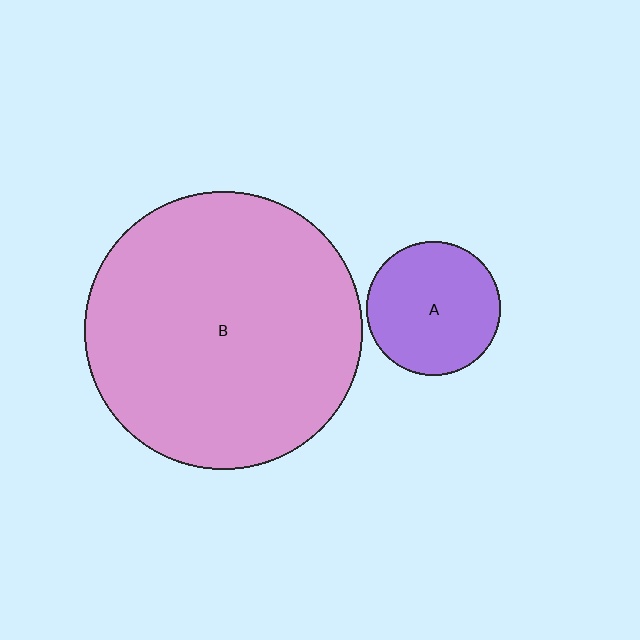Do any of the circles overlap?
No, none of the circles overlap.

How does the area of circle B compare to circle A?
Approximately 4.3 times.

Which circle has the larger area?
Circle B (pink).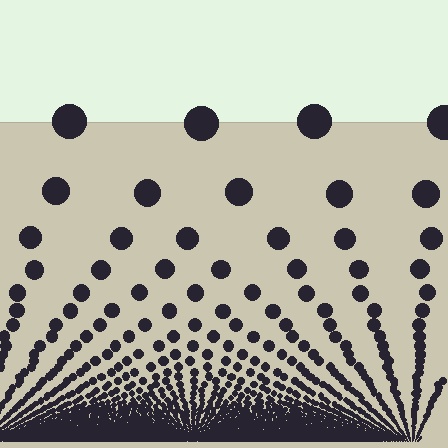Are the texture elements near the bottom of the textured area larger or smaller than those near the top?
Smaller. The gradient is inverted — elements near the bottom are smaller and denser.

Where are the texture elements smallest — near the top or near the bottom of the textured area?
Near the bottom.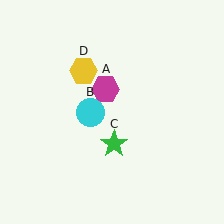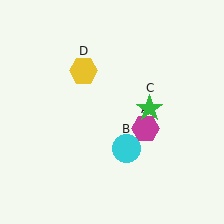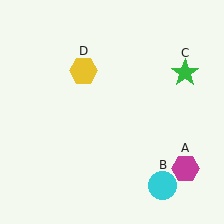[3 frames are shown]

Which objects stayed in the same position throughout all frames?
Yellow hexagon (object D) remained stationary.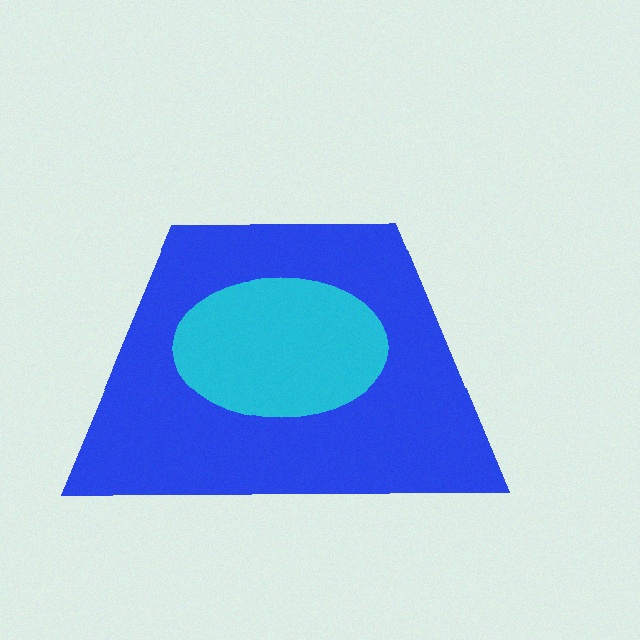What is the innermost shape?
The cyan ellipse.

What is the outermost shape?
The blue trapezoid.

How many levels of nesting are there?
2.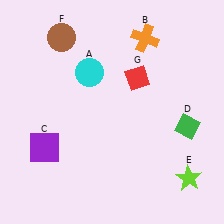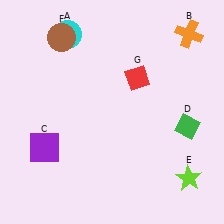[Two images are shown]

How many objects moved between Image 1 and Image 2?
2 objects moved between the two images.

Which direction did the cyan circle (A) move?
The cyan circle (A) moved up.